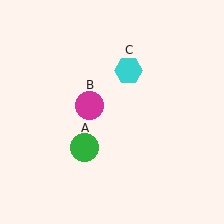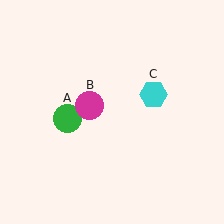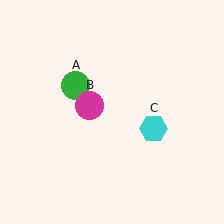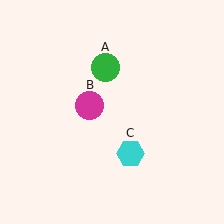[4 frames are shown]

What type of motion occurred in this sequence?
The green circle (object A), cyan hexagon (object C) rotated clockwise around the center of the scene.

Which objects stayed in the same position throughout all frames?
Magenta circle (object B) remained stationary.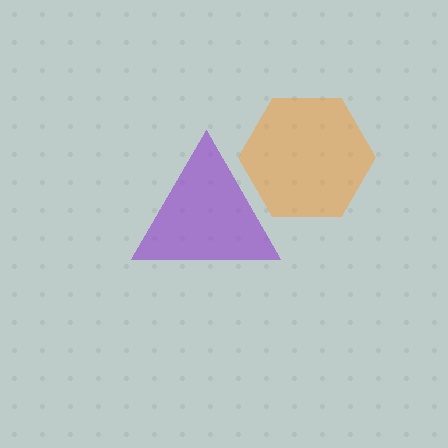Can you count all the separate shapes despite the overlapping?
Yes, there are 2 separate shapes.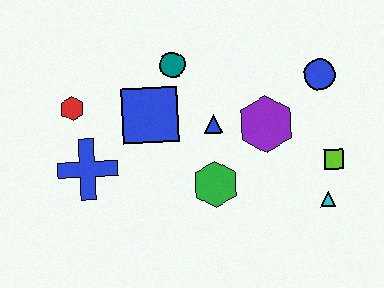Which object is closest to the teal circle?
The blue square is closest to the teal circle.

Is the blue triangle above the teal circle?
No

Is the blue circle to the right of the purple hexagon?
Yes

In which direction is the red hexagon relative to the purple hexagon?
The red hexagon is to the left of the purple hexagon.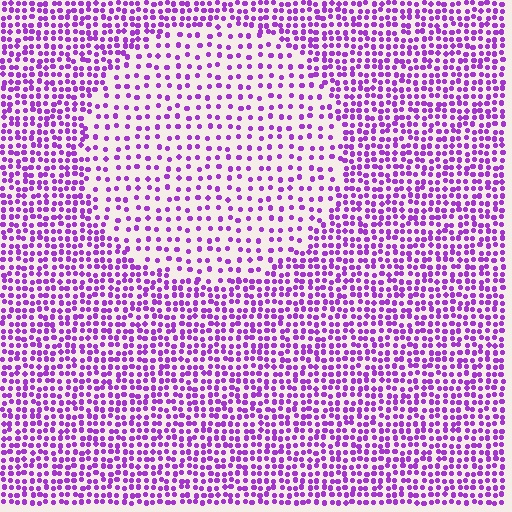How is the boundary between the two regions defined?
The boundary is defined by a change in element density (approximately 2.0x ratio). All elements are the same color, size, and shape.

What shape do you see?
I see a circle.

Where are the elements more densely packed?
The elements are more densely packed outside the circle boundary.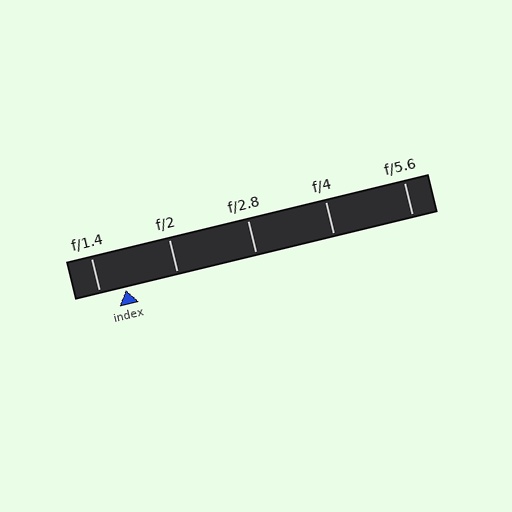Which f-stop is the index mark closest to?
The index mark is closest to f/1.4.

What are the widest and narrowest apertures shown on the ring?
The widest aperture shown is f/1.4 and the narrowest is f/5.6.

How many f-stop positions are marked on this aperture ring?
There are 5 f-stop positions marked.